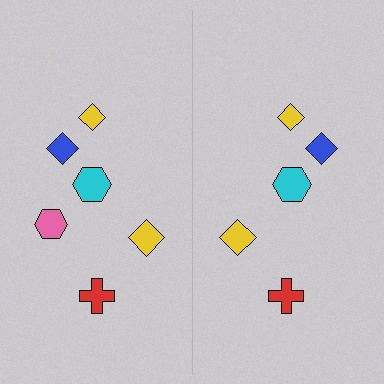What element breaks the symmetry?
A pink hexagon is missing from the right side.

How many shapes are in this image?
There are 11 shapes in this image.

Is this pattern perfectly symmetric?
No, the pattern is not perfectly symmetric. A pink hexagon is missing from the right side.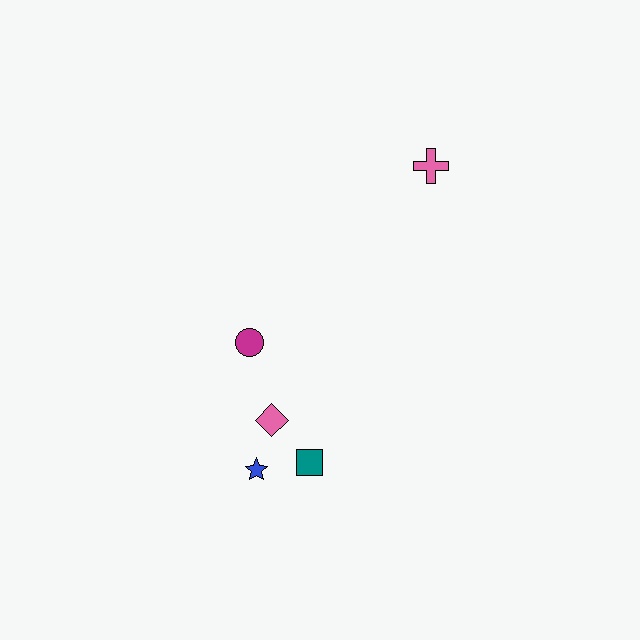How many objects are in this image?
There are 5 objects.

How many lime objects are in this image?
There are no lime objects.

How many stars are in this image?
There is 1 star.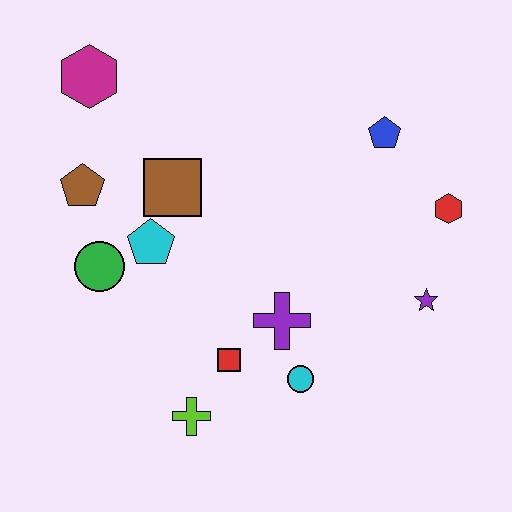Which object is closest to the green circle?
The cyan pentagon is closest to the green circle.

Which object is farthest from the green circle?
The red hexagon is farthest from the green circle.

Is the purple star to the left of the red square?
No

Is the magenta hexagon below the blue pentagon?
No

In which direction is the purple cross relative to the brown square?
The purple cross is below the brown square.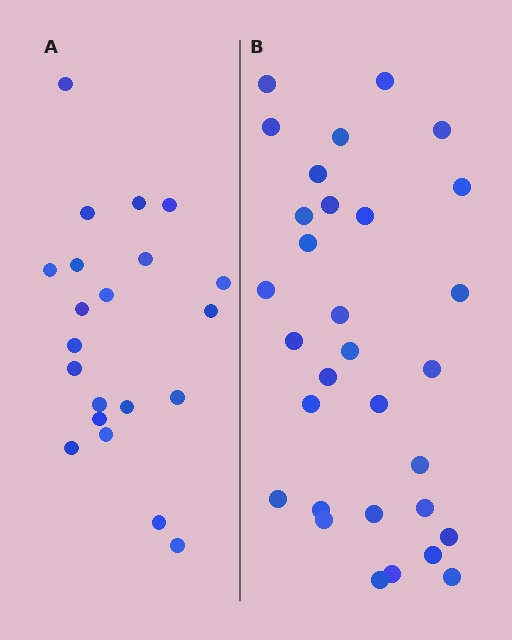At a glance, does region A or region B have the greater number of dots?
Region B (the right region) has more dots.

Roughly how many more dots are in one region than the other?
Region B has roughly 10 or so more dots than region A.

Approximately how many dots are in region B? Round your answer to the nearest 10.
About 30 dots. (The exact count is 31, which rounds to 30.)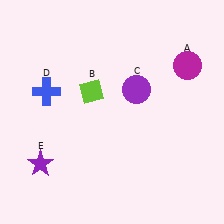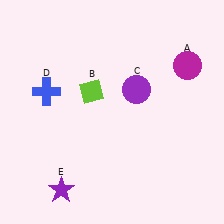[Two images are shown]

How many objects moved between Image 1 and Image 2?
1 object moved between the two images.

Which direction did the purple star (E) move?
The purple star (E) moved down.